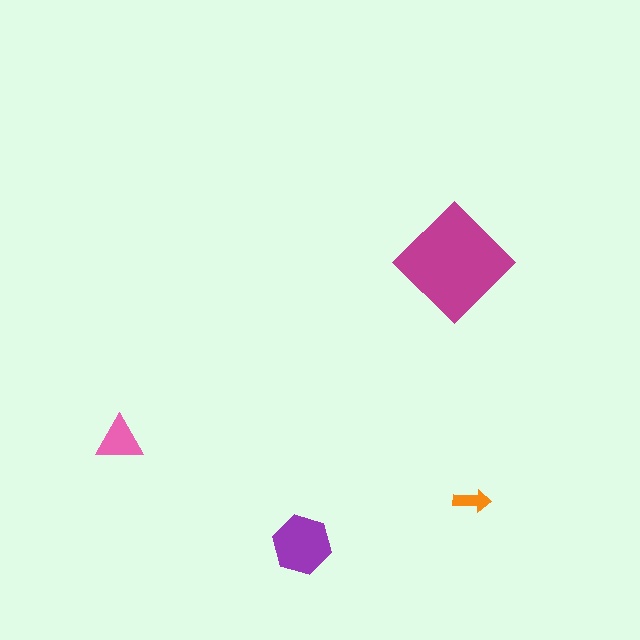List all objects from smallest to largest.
The orange arrow, the pink triangle, the purple hexagon, the magenta diamond.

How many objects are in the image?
There are 4 objects in the image.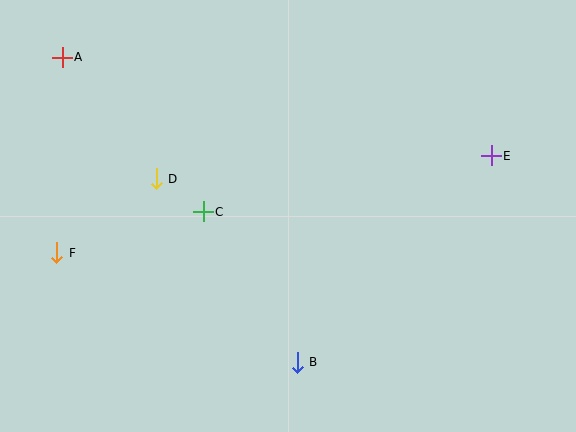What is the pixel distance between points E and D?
The distance between E and D is 336 pixels.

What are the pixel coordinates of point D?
Point D is at (156, 179).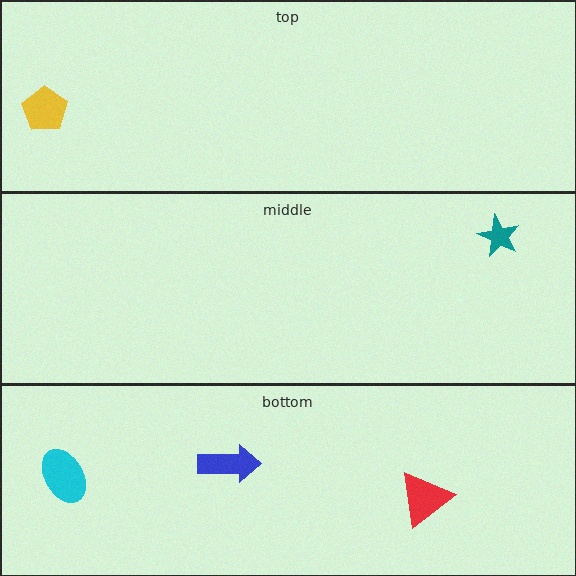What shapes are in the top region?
The yellow pentagon.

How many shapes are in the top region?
1.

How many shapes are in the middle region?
1.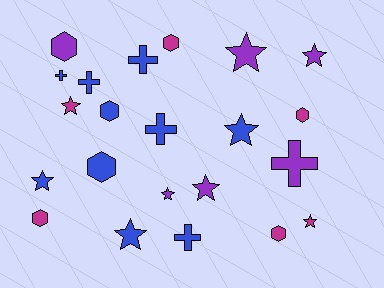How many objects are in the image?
There are 22 objects.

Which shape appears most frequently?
Star, with 9 objects.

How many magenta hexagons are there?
There are 4 magenta hexagons.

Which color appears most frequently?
Blue, with 10 objects.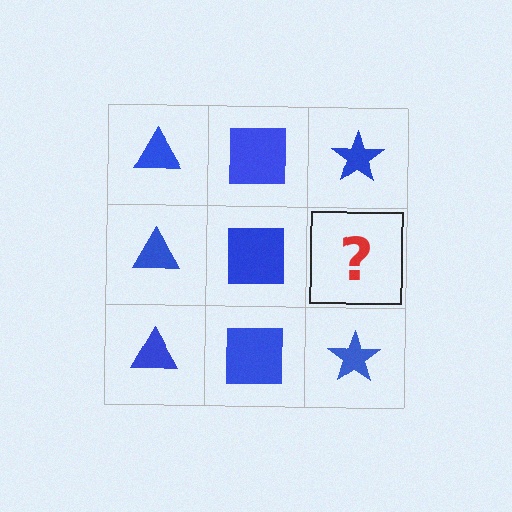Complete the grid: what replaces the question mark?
The question mark should be replaced with a blue star.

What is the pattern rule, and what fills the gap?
The rule is that each column has a consistent shape. The gap should be filled with a blue star.